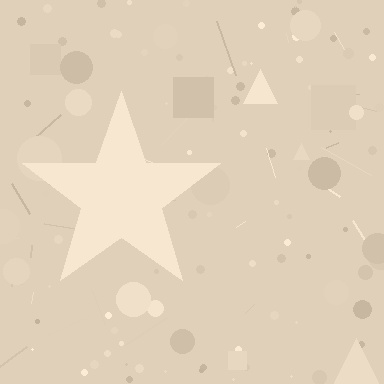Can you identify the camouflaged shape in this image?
The camouflaged shape is a star.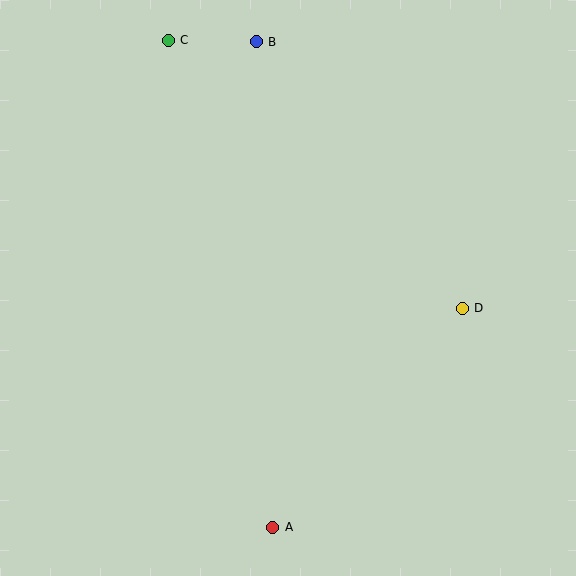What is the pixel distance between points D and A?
The distance between D and A is 290 pixels.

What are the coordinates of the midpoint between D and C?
The midpoint between D and C is at (315, 174).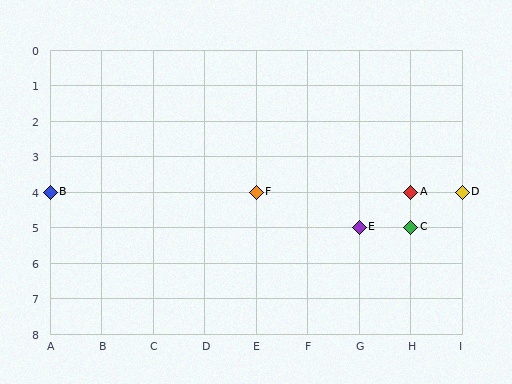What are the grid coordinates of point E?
Point E is at grid coordinates (G, 5).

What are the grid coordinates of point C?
Point C is at grid coordinates (H, 5).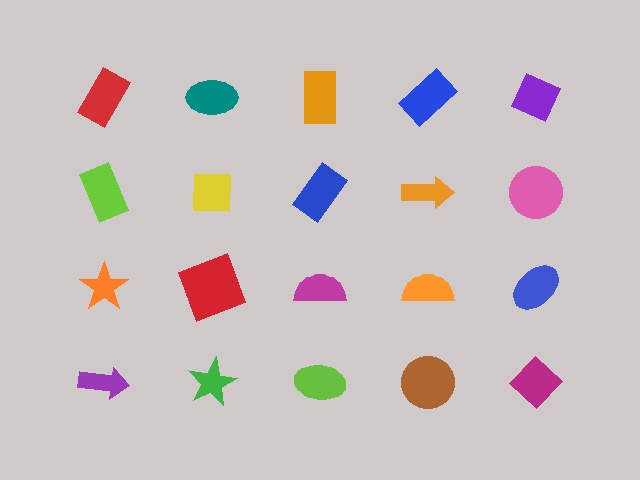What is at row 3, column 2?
A red square.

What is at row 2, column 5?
A pink circle.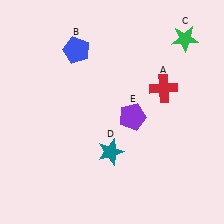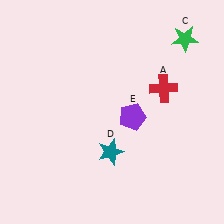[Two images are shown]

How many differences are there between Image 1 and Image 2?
There is 1 difference between the two images.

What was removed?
The blue pentagon (B) was removed in Image 2.